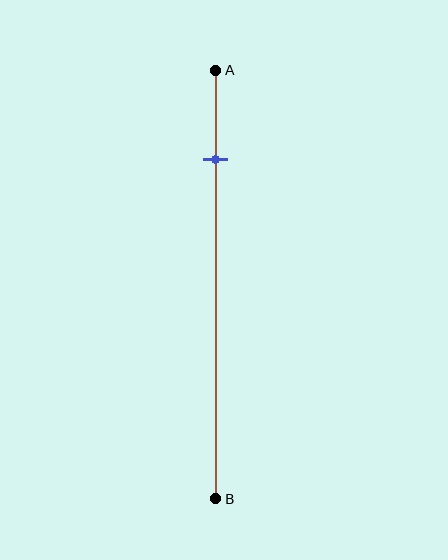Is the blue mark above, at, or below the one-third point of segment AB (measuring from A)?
The blue mark is above the one-third point of segment AB.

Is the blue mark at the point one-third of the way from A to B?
No, the mark is at about 20% from A, not at the 33% one-third point.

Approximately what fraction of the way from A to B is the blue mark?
The blue mark is approximately 20% of the way from A to B.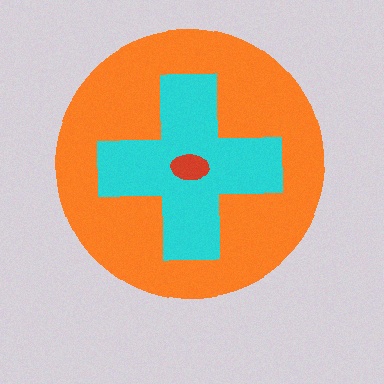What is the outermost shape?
The orange circle.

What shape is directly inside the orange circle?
The cyan cross.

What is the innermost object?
The red ellipse.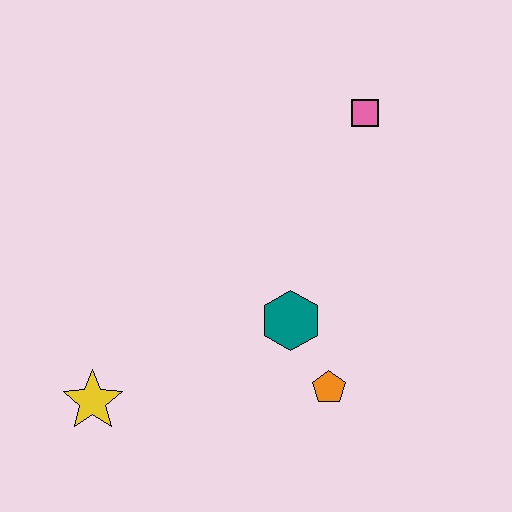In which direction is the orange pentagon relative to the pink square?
The orange pentagon is below the pink square.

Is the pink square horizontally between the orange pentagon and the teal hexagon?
No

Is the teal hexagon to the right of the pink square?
No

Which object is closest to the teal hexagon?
The orange pentagon is closest to the teal hexagon.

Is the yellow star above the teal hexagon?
No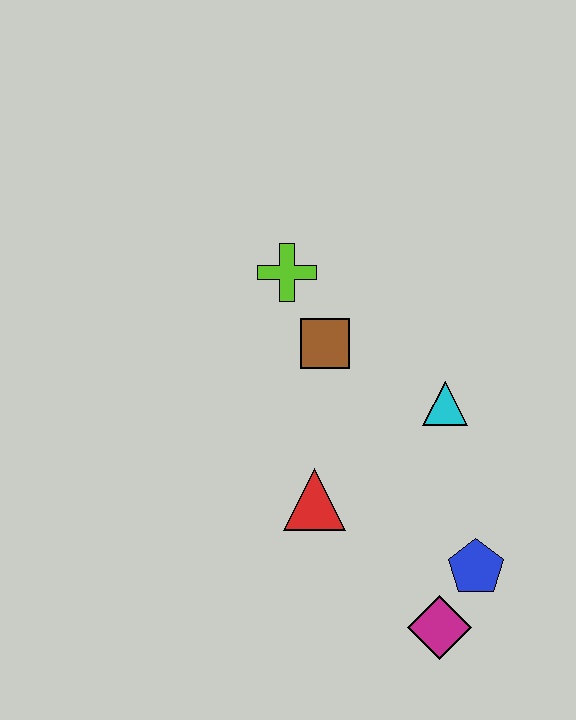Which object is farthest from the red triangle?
The lime cross is farthest from the red triangle.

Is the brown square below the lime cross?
Yes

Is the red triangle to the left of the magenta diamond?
Yes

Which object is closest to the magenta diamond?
The blue pentagon is closest to the magenta diamond.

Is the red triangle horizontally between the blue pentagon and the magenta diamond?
No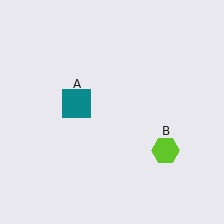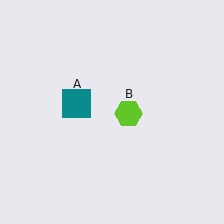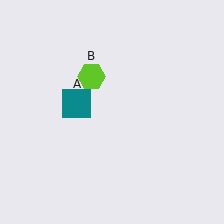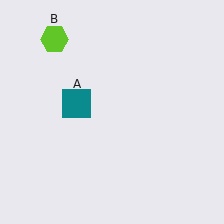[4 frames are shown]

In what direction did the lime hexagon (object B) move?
The lime hexagon (object B) moved up and to the left.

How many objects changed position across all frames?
1 object changed position: lime hexagon (object B).